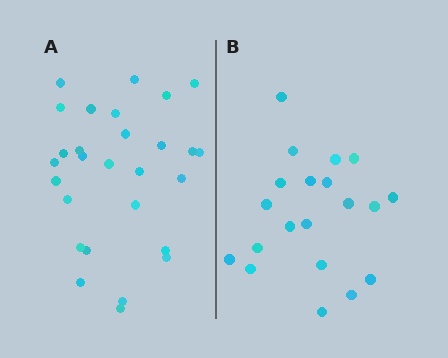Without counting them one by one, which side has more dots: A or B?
Region A (the left region) has more dots.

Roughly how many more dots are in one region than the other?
Region A has roughly 8 or so more dots than region B.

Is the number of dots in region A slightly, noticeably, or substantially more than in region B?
Region A has noticeably more, but not dramatically so. The ratio is roughly 1.4 to 1.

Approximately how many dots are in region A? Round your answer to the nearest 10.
About 30 dots. (The exact count is 28, which rounds to 30.)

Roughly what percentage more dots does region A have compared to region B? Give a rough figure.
About 40% more.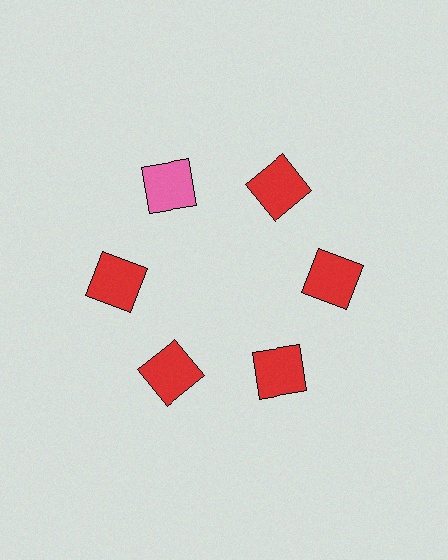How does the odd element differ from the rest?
It has a different color: pink instead of red.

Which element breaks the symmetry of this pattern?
The pink square at roughly the 11 o'clock position breaks the symmetry. All other shapes are red squares.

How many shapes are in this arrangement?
There are 6 shapes arranged in a ring pattern.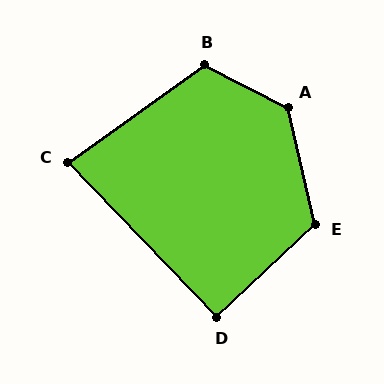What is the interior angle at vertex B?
Approximately 117 degrees (obtuse).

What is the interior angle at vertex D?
Approximately 91 degrees (approximately right).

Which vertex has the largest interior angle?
A, at approximately 131 degrees.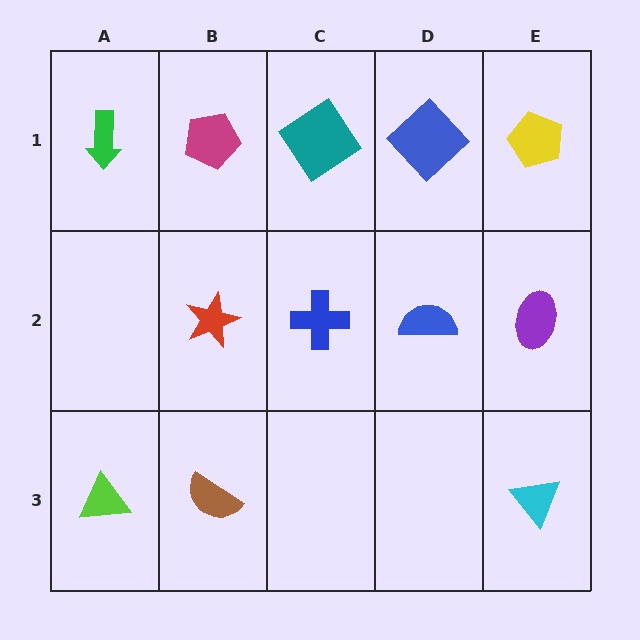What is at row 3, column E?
A cyan triangle.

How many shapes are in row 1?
5 shapes.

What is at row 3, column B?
A brown semicircle.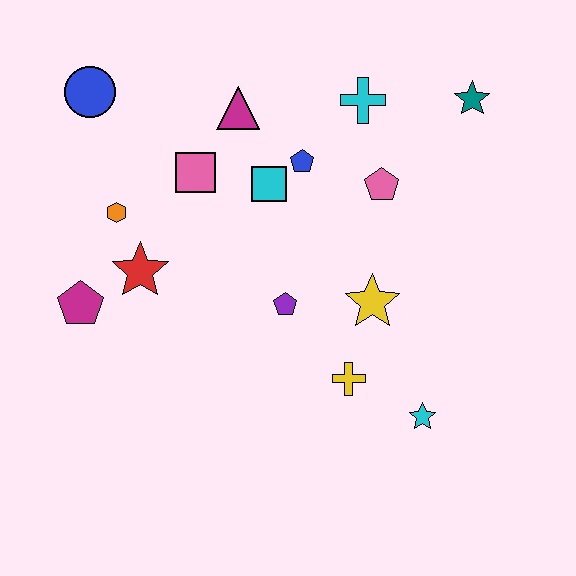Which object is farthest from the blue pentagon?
The cyan star is farthest from the blue pentagon.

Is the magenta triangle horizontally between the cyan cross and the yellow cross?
No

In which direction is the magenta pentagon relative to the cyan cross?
The magenta pentagon is to the left of the cyan cross.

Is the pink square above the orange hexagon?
Yes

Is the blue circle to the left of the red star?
Yes